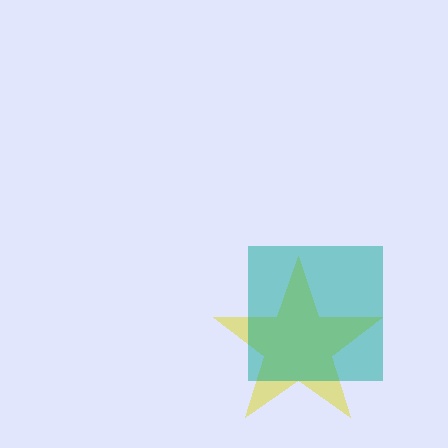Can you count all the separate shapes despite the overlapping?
Yes, there are 2 separate shapes.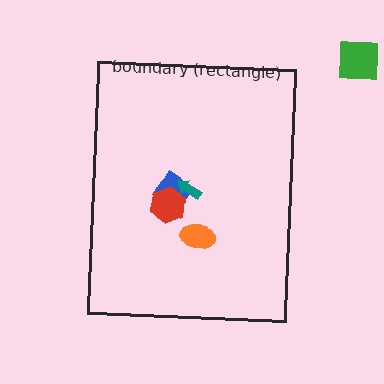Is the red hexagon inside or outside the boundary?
Inside.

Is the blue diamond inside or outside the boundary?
Inside.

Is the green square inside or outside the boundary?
Outside.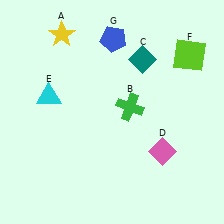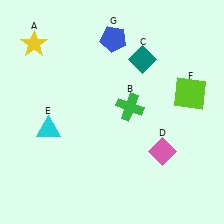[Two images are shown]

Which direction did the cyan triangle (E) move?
The cyan triangle (E) moved down.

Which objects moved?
The objects that moved are: the yellow star (A), the cyan triangle (E), the lime square (F).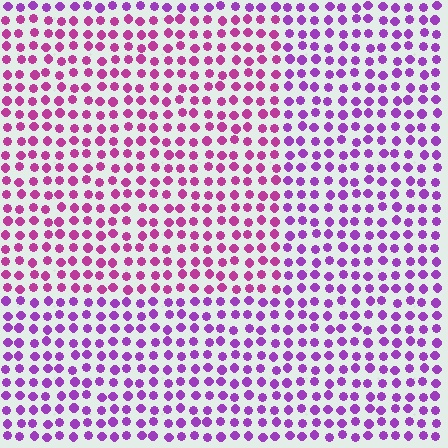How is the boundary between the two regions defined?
The boundary is defined purely by a slight shift in hue (about 31 degrees). Spacing, size, and orientation are identical on both sides.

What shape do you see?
I see a rectangle.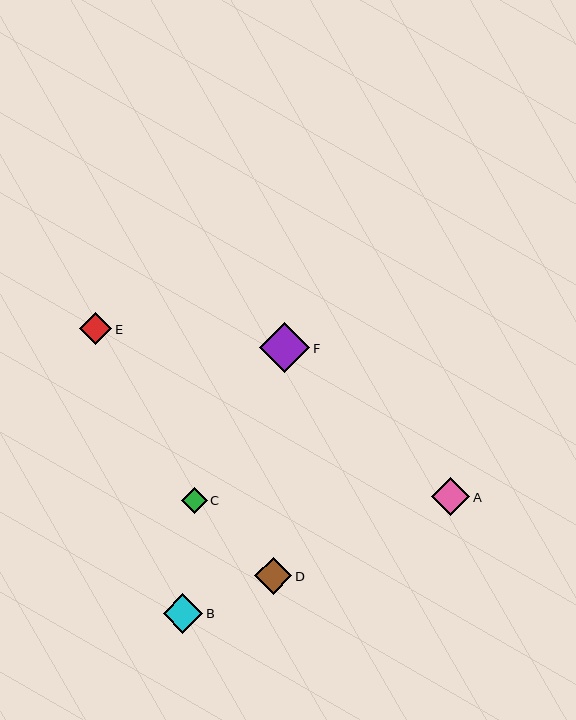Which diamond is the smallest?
Diamond C is the smallest with a size of approximately 25 pixels.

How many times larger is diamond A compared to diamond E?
Diamond A is approximately 1.2 times the size of diamond E.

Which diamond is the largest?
Diamond F is the largest with a size of approximately 50 pixels.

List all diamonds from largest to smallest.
From largest to smallest: F, B, A, D, E, C.